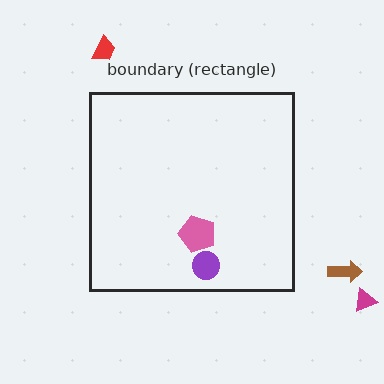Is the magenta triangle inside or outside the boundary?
Outside.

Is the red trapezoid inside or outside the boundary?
Outside.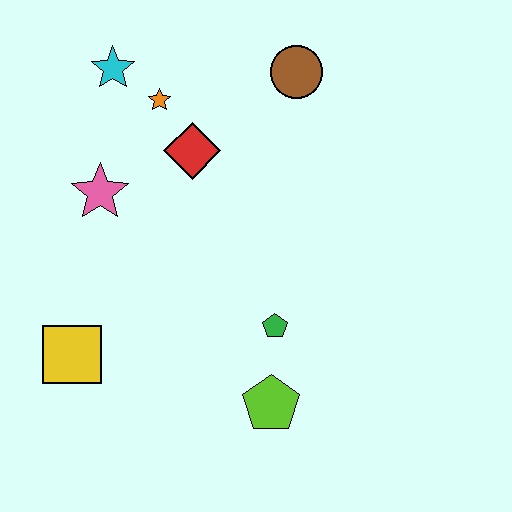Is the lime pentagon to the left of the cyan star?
No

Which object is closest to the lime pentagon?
The green pentagon is closest to the lime pentagon.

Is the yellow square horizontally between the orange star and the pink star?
No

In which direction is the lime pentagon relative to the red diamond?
The lime pentagon is below the red diamond.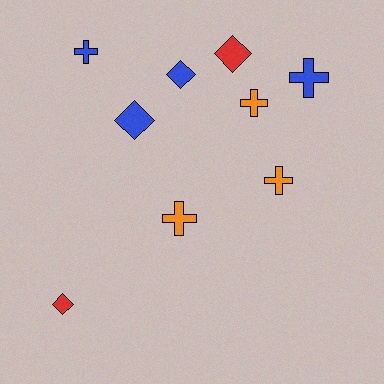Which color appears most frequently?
Blue, with 4 objects.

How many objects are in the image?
There are 9 objects.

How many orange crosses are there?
There are 3 orange crosses.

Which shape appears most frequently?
Cross, with 5 objects.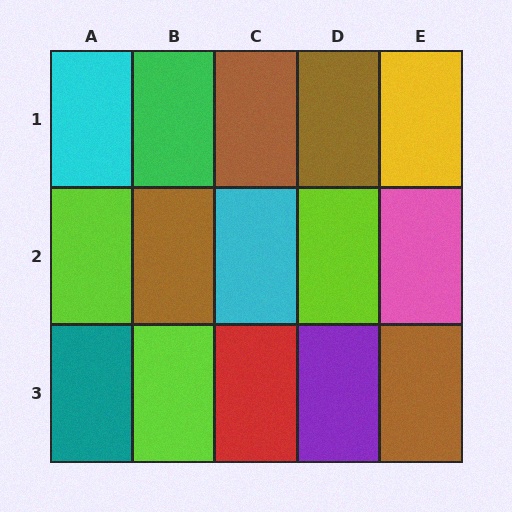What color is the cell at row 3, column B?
Lime.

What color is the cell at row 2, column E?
Pink.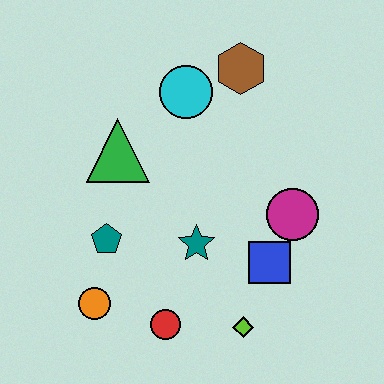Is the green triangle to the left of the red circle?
Yes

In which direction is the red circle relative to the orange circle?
The red circle is to the right of the orange circle.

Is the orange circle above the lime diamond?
Yes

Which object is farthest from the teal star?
The brown hexagon is farthest from the teal star.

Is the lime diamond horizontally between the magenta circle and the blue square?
No